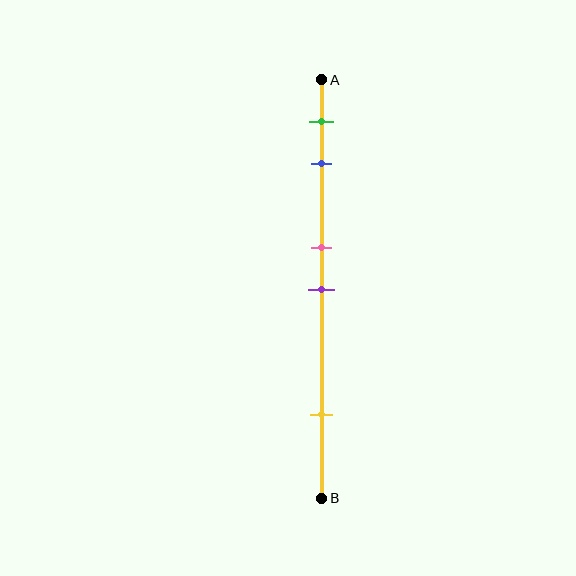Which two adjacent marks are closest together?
The pink and purple marks are the closest adjacent pair.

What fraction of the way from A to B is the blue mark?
The blue mark is approximately 20% (0.2) of the way from A to B.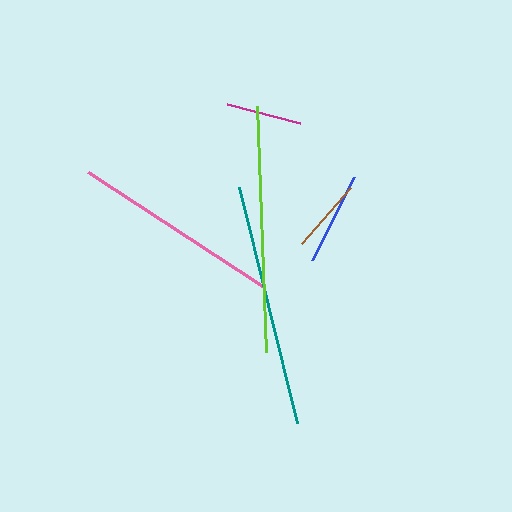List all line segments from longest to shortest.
From longest to shortest: lime, teal, pink, blue, magenta, brown.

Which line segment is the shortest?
The brown line is the shortest at approximately 75 pixels.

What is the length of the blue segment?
The blue segment is approximately 93 pixels long.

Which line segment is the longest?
The lime line is the longest at approximately 247 pixels.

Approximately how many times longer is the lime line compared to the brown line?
The lime line is approximately 3.3 times the length of the brown line.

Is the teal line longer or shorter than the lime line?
The lime line is longer than the teal line.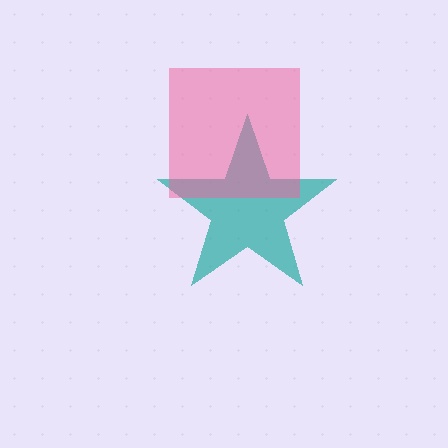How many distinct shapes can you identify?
There are 2 distinct shapes: a teal star, a pink square.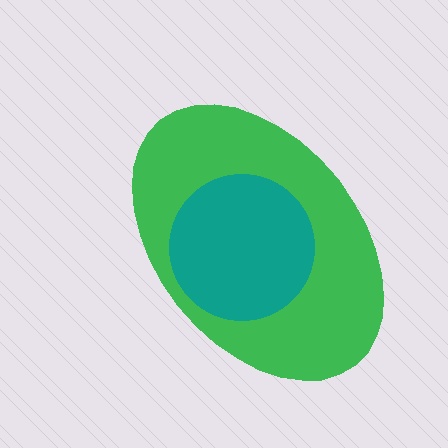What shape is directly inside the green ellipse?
The teal circle.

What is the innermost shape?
The teal circle.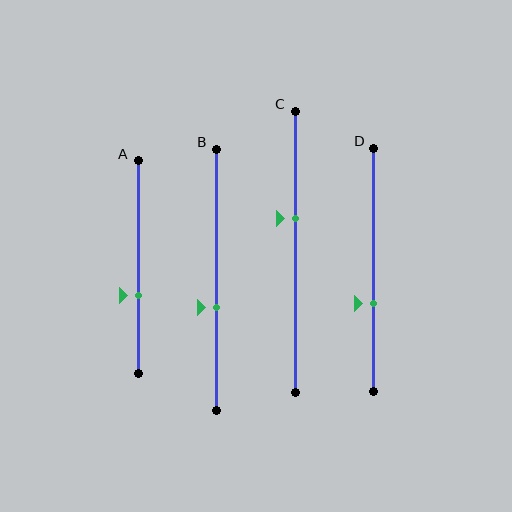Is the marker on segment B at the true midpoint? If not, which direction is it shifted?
No, the marker on segment B is shifted downward by about 11% of the segment length.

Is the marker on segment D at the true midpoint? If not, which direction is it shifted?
No, the marker on segment D is shifted downward by about 14% of the segment length.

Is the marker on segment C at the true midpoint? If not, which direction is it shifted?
No, the marker on segment C is shifted upward by about 12% of the segment length.